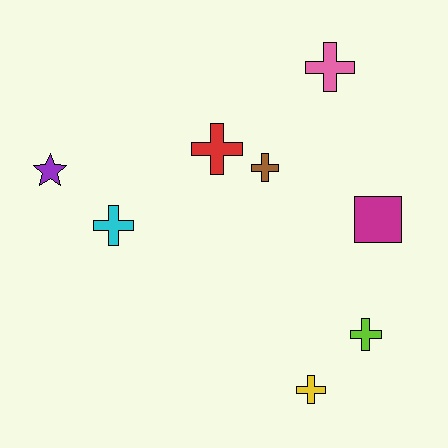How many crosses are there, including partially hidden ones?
There are 6 crosses.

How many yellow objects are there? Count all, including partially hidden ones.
There is 1 yellow object.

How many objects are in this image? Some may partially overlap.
There are 8 objects.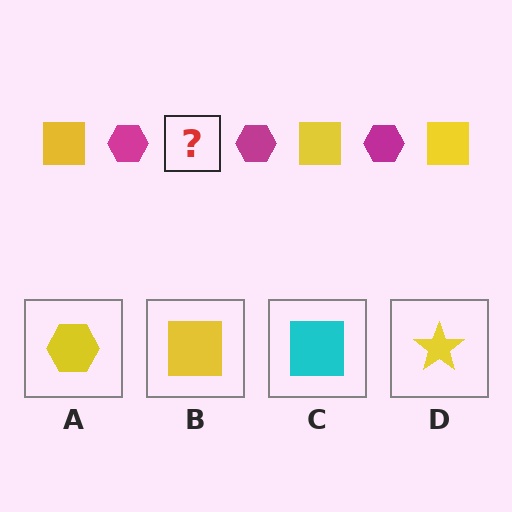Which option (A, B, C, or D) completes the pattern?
B.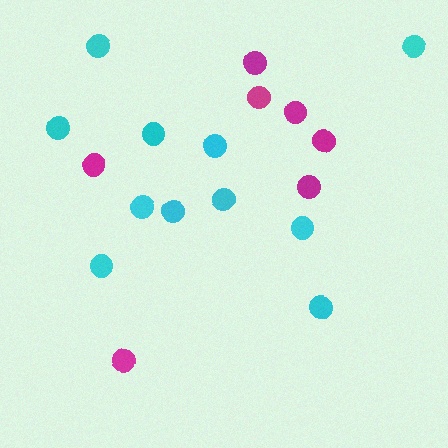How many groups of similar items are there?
There are 2 groups: one group of cyan circles (11) and one group of magenta circles (7).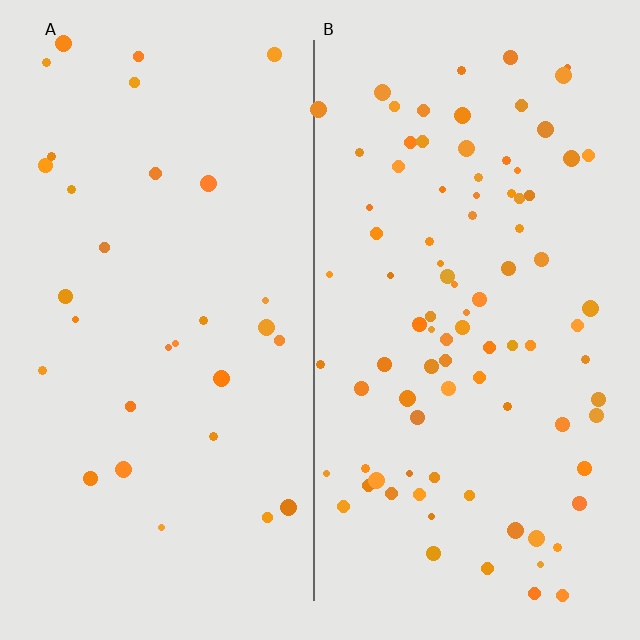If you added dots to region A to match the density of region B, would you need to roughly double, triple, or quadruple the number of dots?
Approximately triple.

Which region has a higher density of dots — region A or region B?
B (the right).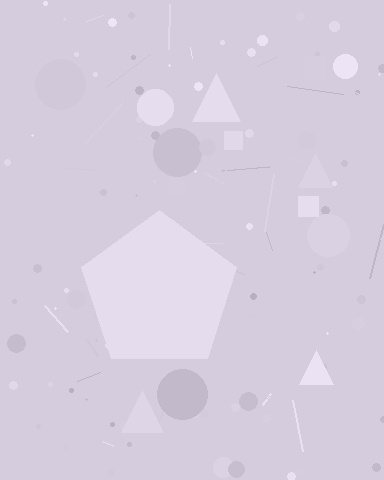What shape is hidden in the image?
A pentagon is hidden in the image.